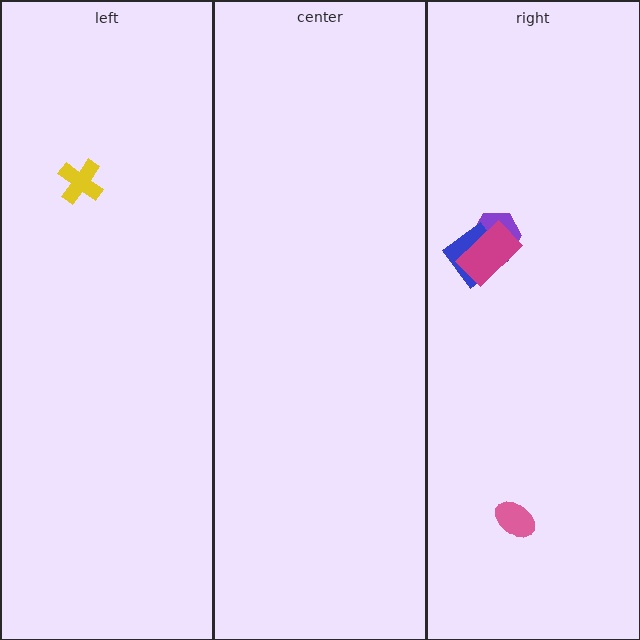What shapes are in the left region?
The yellow cross.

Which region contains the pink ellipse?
The right region.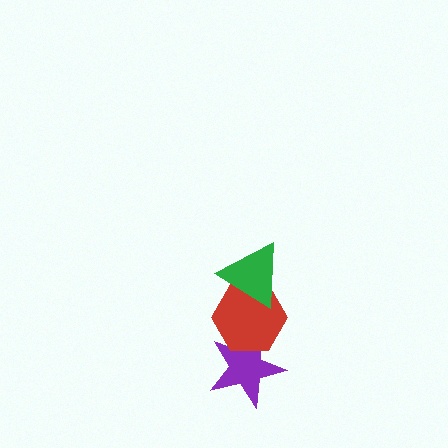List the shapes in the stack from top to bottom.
From top to bottom: the green triangle, the red hexagon, the purple star.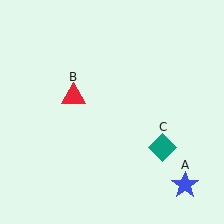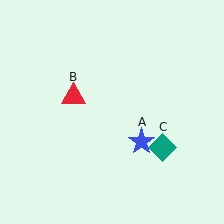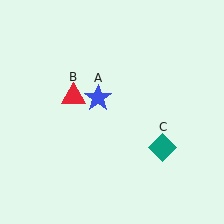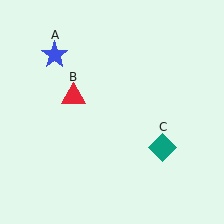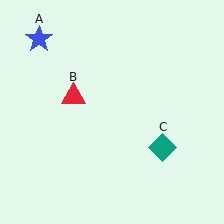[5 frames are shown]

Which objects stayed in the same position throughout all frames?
Red triangle (object B) and teal diamond (object C) remained stationary.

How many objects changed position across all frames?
1 object changed position: blue star (object A).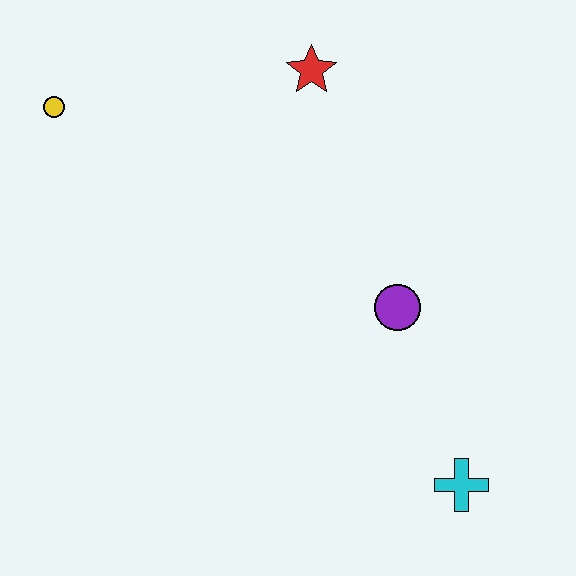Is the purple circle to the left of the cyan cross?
Yes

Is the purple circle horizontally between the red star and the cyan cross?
Yes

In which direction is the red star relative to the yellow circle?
The red star is to the right of the yellow circle.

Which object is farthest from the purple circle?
The yellow circle is farthest from the purple circle.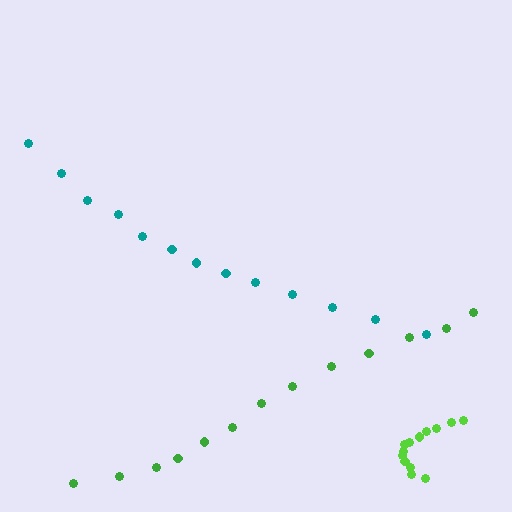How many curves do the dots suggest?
There are 3 distinct paths.